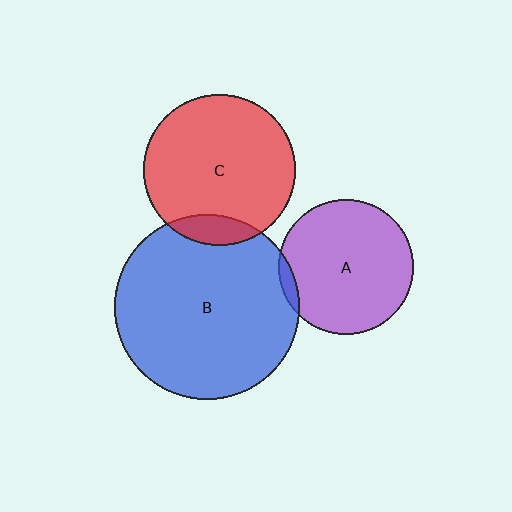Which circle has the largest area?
Circle B (blue).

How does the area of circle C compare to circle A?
Approximately 1.3 times.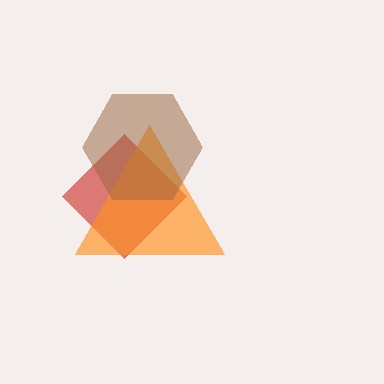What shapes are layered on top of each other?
The layered shapes are: a red diamond, an orange triangle, a brown hexagon.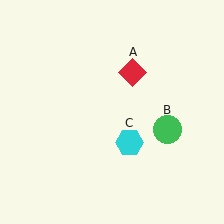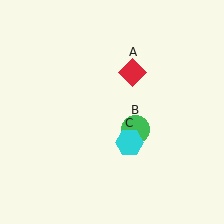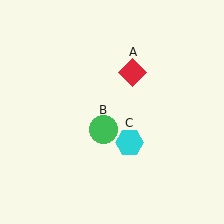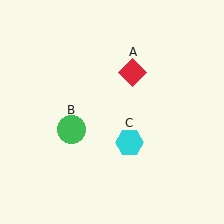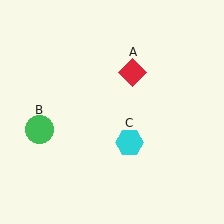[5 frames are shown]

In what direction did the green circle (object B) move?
The green circle (object B) moved left.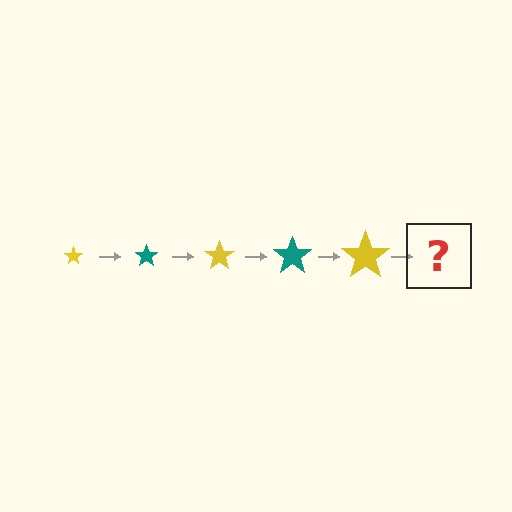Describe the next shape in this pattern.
It should be a teal star, larger than the previous one.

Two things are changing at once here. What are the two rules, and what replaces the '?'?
The two rules are that the star grows larger each step and the color cycles through yellow and teal. The '?' should be a teal star, larger than the previous one.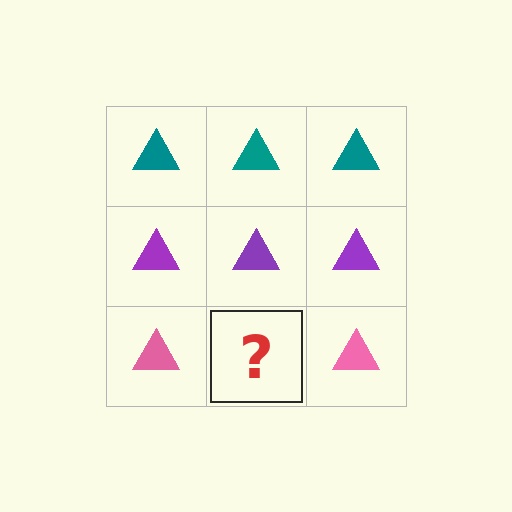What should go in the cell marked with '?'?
The missing cell should contain a pink triangle.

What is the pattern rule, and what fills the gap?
The rule is that each row has a consistent color. The gap should be filled with a pink triangle.